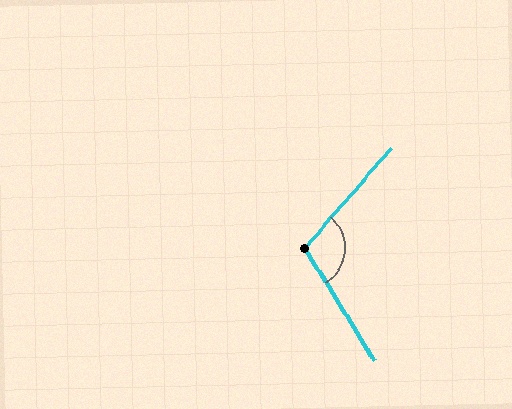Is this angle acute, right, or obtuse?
It is obtuse.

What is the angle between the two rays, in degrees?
Approximately 107 degrees.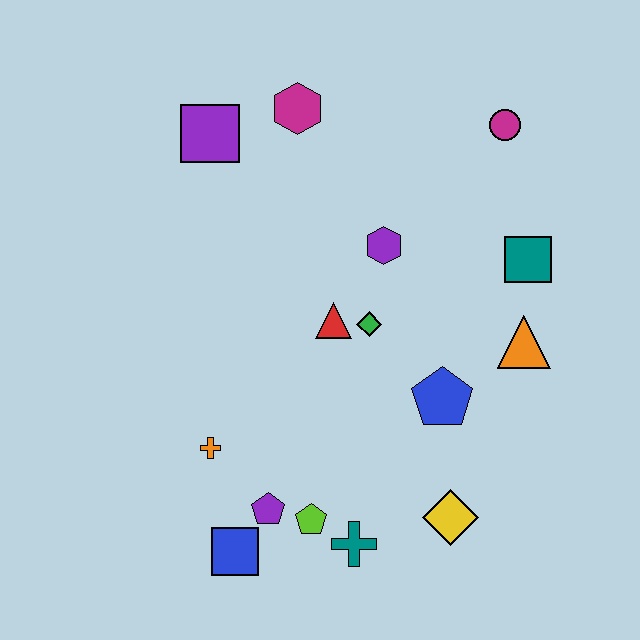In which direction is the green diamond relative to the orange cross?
The green diamond is to the right of the orange cross.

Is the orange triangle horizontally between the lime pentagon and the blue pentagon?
No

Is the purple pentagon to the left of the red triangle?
Yes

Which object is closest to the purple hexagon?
The green diamond is closest to the purple hexagon.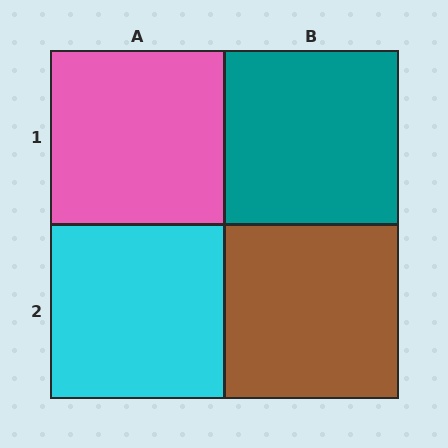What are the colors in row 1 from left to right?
Pink, teal.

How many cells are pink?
1 cell is pink.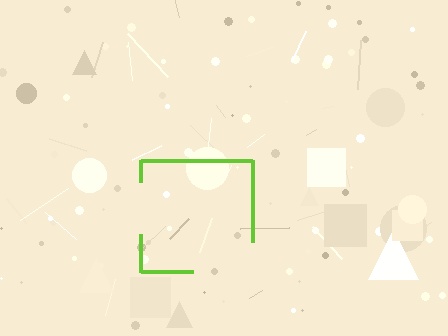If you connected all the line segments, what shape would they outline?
They would outline a square.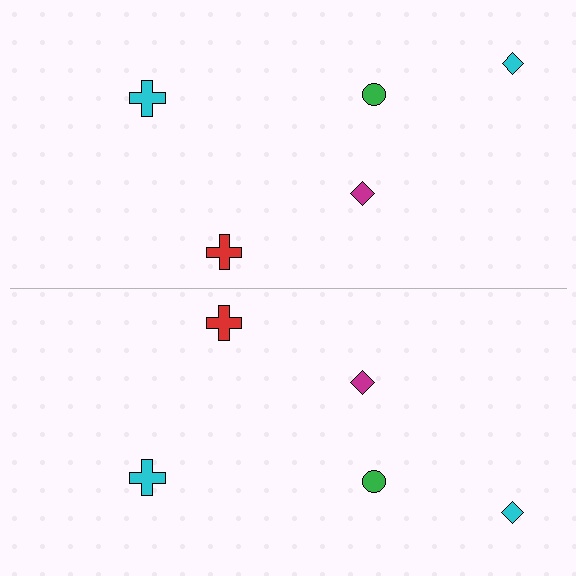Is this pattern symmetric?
Yes, this pattern has bilateral (reflection) symmetry.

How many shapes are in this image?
There are 10 shapes in this image.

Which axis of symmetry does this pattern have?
The pattern has a horizontal axis of symmetry running through the center of the image.